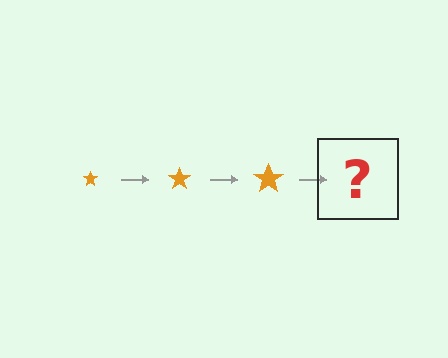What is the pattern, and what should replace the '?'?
The pattern is that the star gets progressively larger each step. The '?' should be an orange star, larger than the previous one.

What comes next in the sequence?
The next element should be an orange star, larger than the previous one.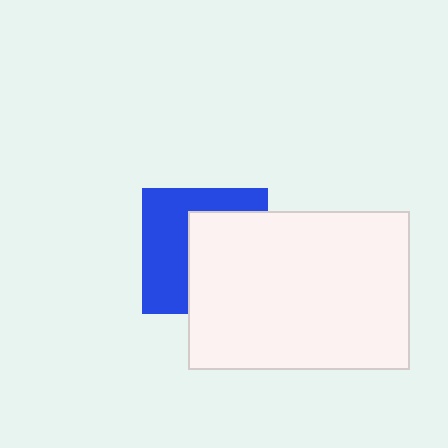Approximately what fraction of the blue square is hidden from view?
Roughly 51% of the blue square is hidden behind the white rectangle.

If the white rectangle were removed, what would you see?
You would see the complete blue square.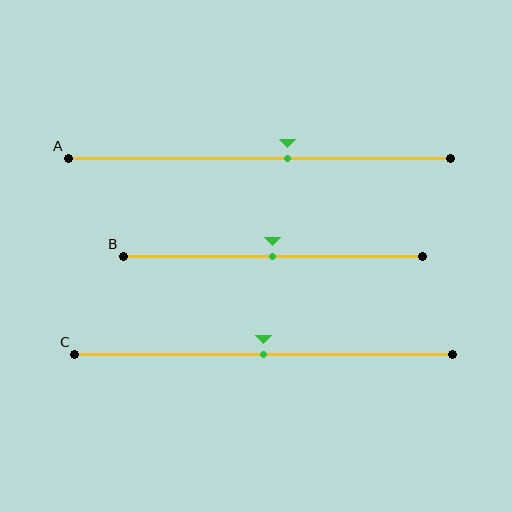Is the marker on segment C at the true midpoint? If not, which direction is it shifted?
Yes, the marker on segment C is at the true midpoint.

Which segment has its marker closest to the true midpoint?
Segment B has its marker closest to the true midpoint.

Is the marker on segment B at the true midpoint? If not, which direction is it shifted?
Yes, the marker on segment B is at the true midpoint.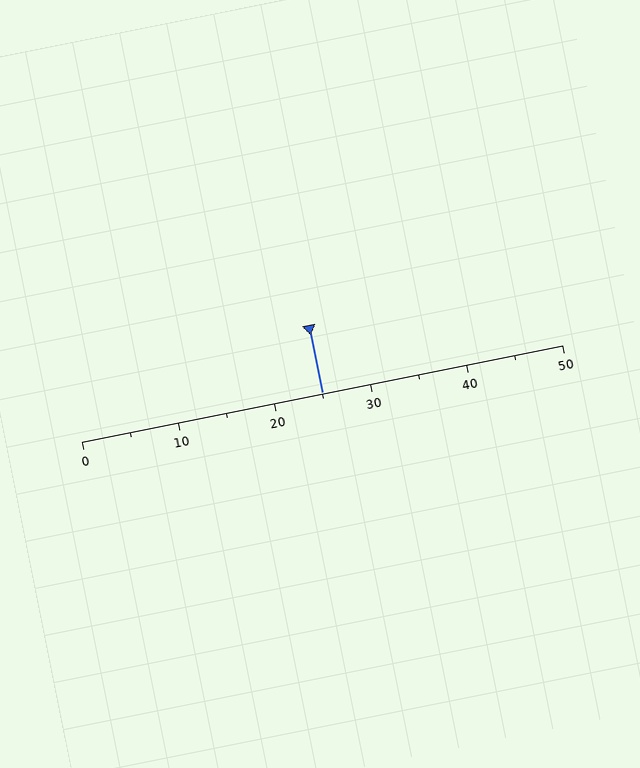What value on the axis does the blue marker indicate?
The marker indicates approximately 25.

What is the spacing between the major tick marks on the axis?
The major ticks are spaced 10 apart.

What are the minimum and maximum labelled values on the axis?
The axis runs from 0 to 50.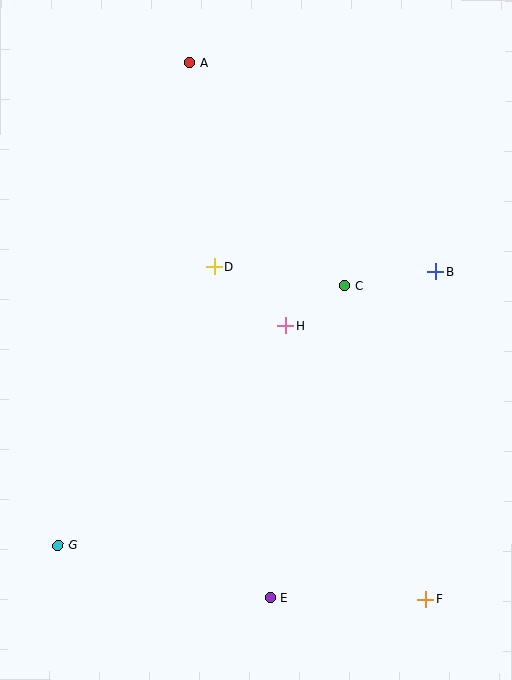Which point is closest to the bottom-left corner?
Point G is closest to the bottom-left corner.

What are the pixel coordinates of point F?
Point F is at (426, 600).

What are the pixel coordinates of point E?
Point E is at (271, 598).